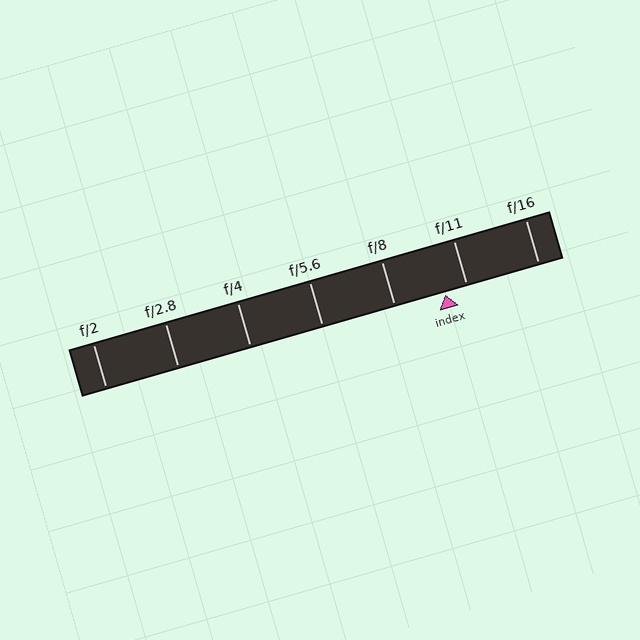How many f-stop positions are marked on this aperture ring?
There are 7 f-stop positions marked.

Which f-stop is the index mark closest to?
The index mark is closest to f/11.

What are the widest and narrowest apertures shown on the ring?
The widest aperture shown is f/2 and the narrowest is f/16.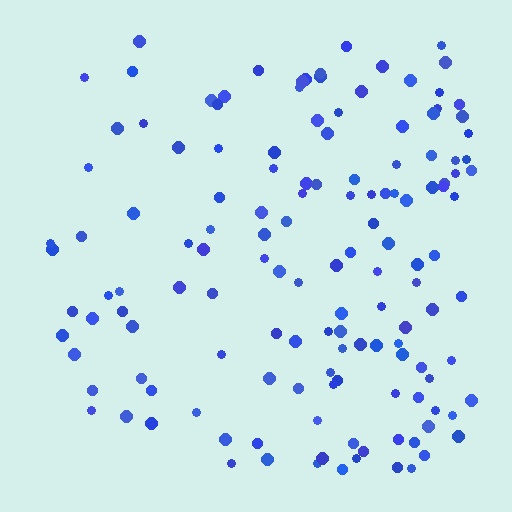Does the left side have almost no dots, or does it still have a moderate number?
Still a moderate number, just noticeably fewer than the right.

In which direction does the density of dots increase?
From left to right, with the right side densest.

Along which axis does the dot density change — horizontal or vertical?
Horizontal.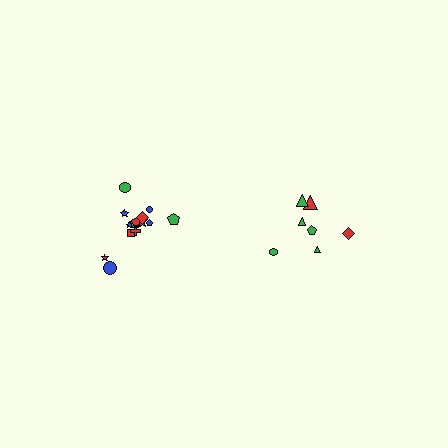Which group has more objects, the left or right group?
The left group.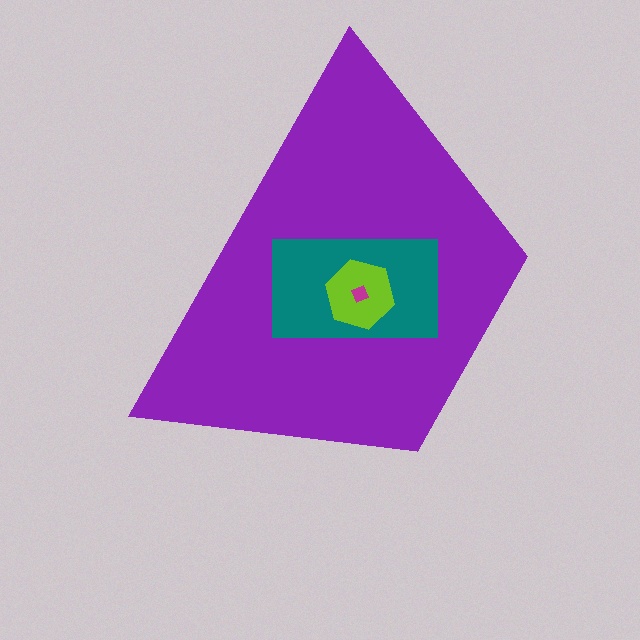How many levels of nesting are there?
4.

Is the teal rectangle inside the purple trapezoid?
Yes.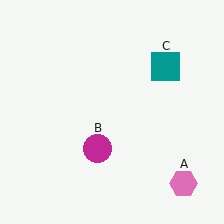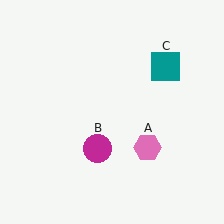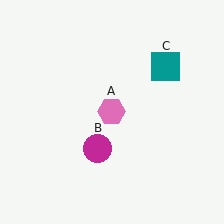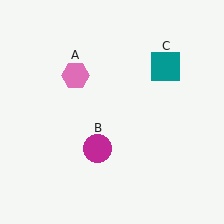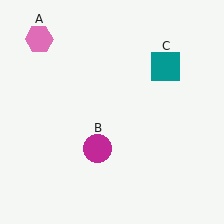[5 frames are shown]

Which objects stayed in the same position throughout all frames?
Magenta circle (object B) and teal square (object C) remained stationary.